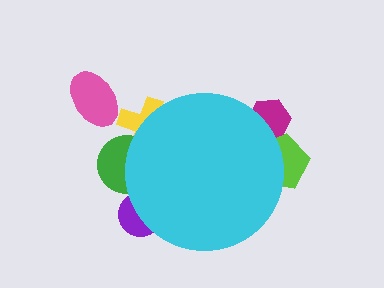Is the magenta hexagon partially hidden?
Yes, the magenta hexagon is partially hidden behind the cyan circle.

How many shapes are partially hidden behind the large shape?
5 shapes are partially hidden.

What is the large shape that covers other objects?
A cyan circle.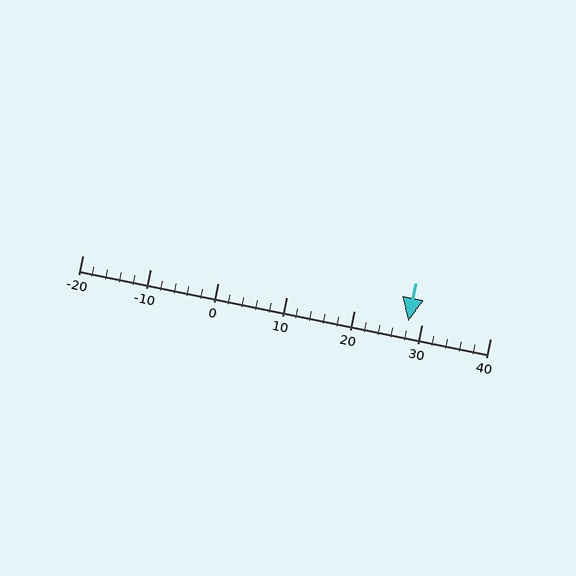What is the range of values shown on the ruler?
The ruler shows values from -20 to 40.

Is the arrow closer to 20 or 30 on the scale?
The arrow is closer to 30.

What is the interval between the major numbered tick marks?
The major tick marks are spaced 10 units apart.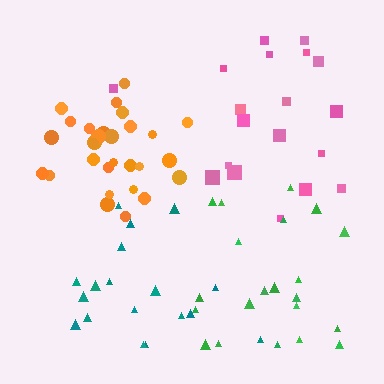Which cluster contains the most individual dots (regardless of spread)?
Orange (29).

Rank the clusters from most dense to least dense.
orange, green, teal, pink.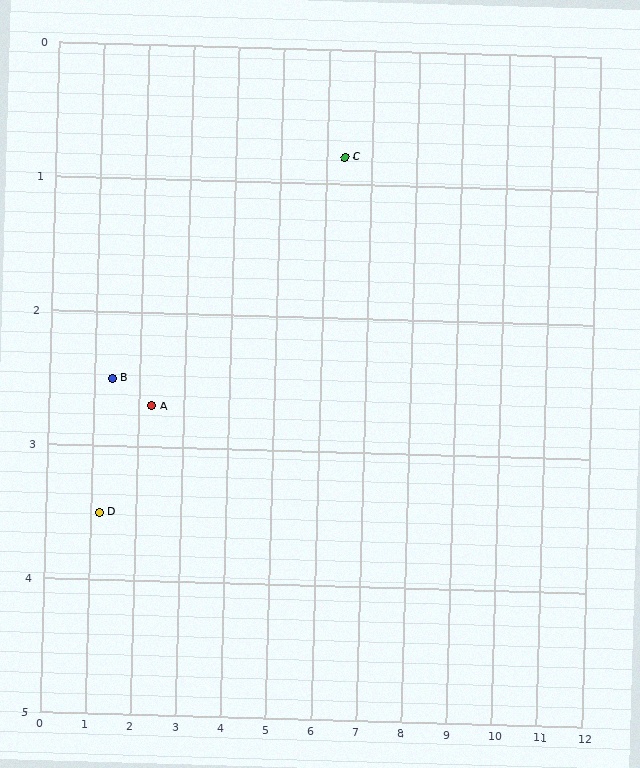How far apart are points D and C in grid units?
Points D and C are about 5.9 grid units apart.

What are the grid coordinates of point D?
Point D is at approximately (1.2, 3.5).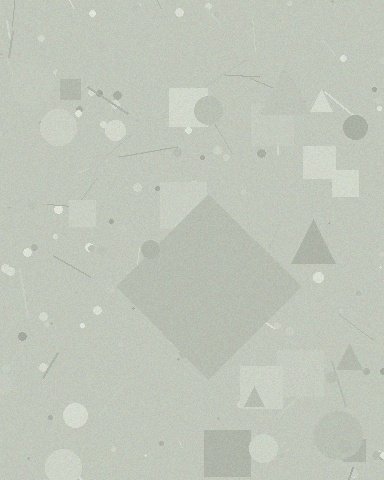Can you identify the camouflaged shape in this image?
The camouflaged shape is a diamond.